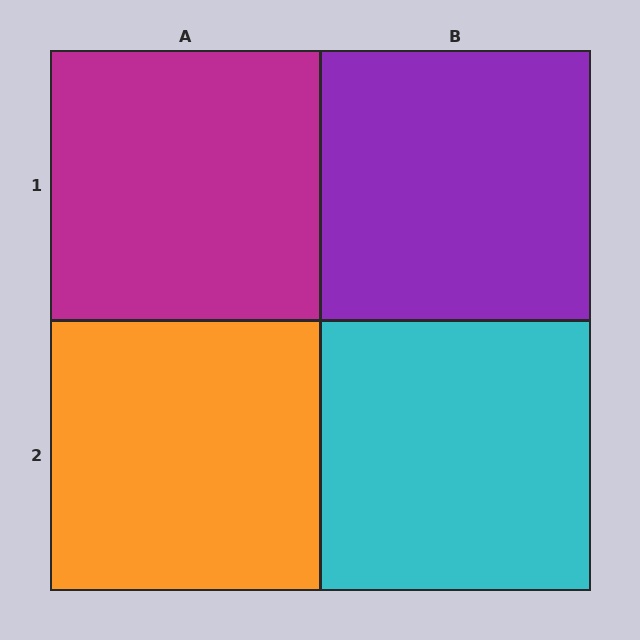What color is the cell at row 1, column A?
Magenta.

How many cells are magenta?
1 cell is magenta.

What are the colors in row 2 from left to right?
Orange, cyan.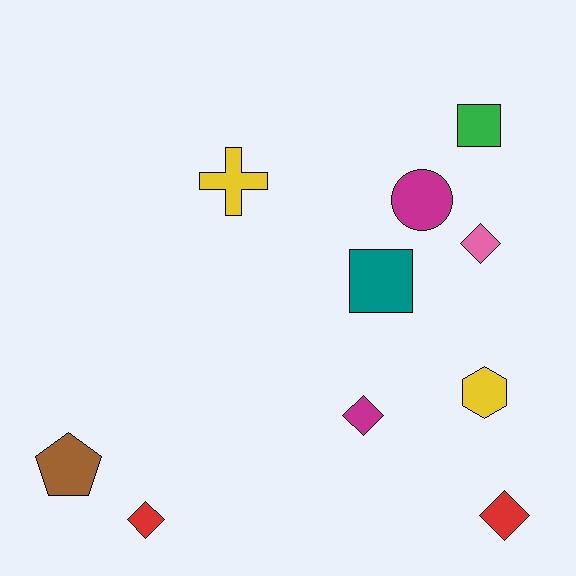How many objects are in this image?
There are 10 objects.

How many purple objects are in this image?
There are no purple objects.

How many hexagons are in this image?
There is 1 hexagon.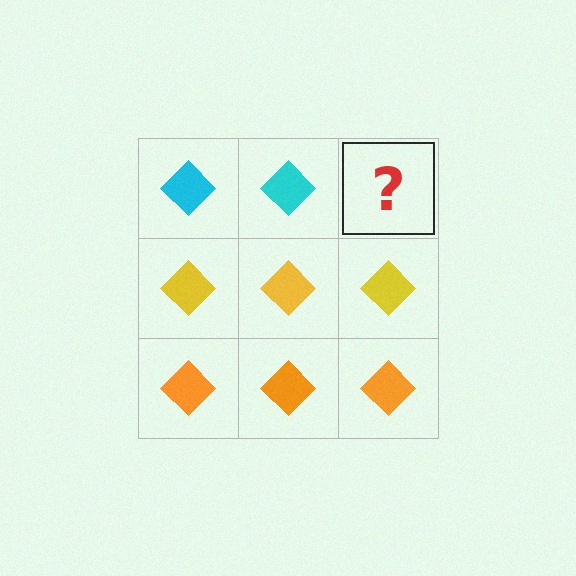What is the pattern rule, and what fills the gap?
The rule is that each row has a consistent color. The gap should be filled with a cyan diamond.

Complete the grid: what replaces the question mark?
The question mark should be replaced with a cyan diamond.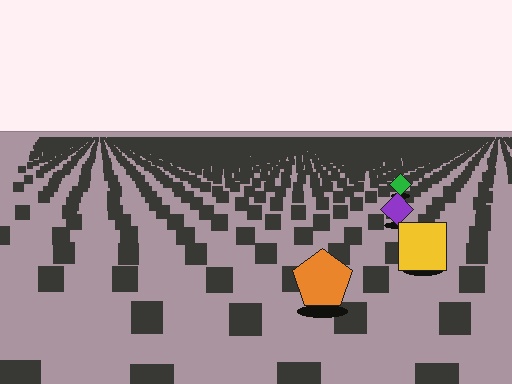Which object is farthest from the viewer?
The green diamond is farthest from the viewer. It appears smaller and the ground texture around it is denser.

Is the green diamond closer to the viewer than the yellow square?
No. The yellow square is closer — you can tell from the texture gradient: the ground texture is coarser near it.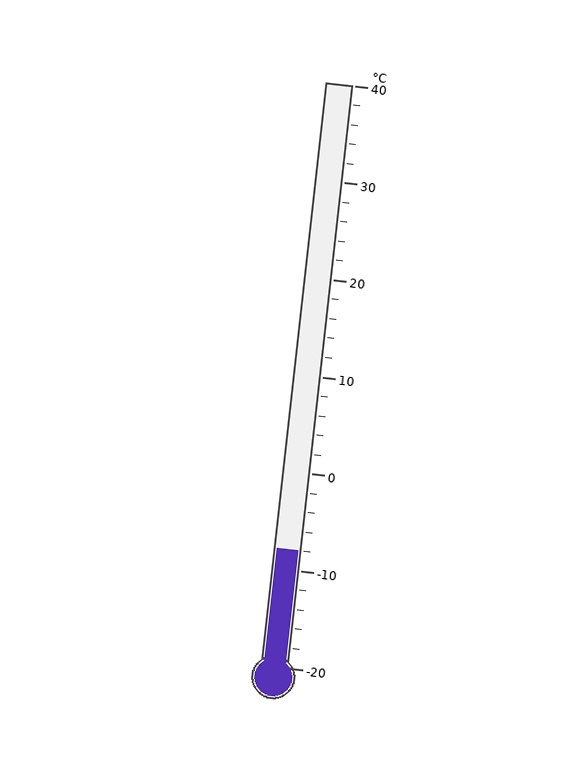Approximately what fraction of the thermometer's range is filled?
The thermometer is filled to approximately 20% of its range.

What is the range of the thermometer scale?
The thermometer scale ranges from -20°C to 40°C.